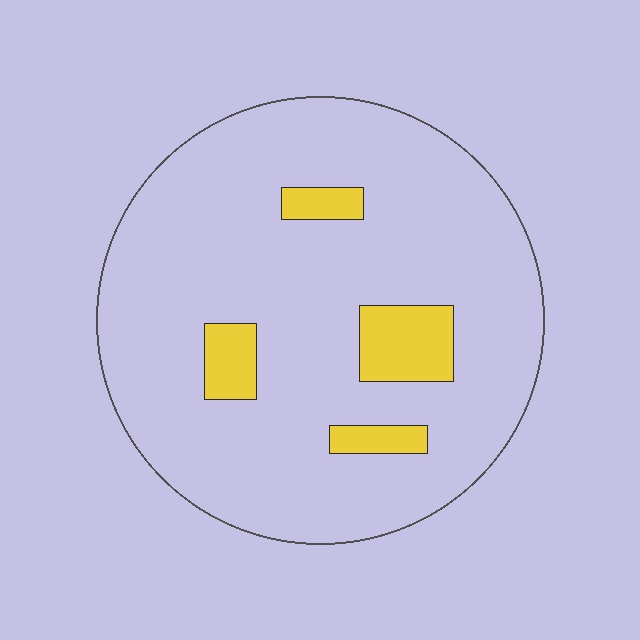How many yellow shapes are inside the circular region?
4.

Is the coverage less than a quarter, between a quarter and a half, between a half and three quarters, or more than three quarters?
Less than a quarter.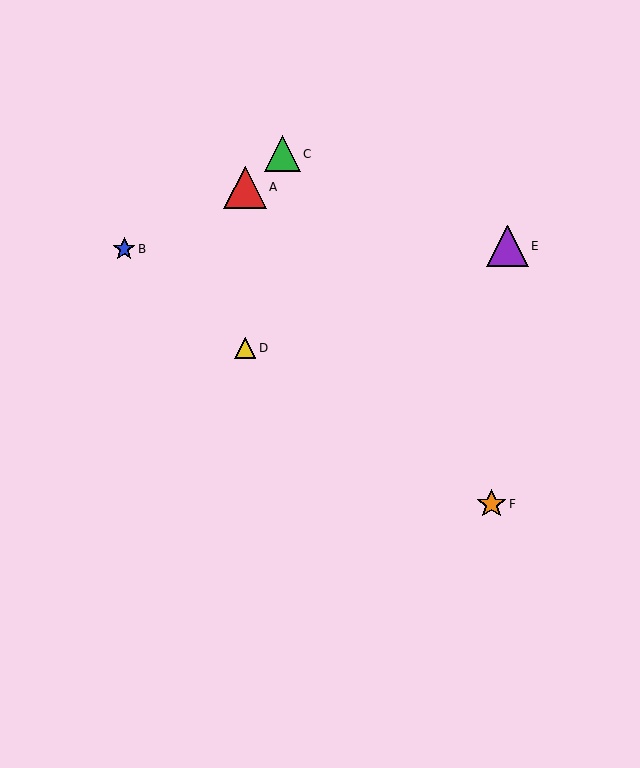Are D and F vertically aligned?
No, D is at x≈245 and F is at x≈491.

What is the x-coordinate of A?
Object A is at x≈245.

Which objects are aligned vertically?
Objects A, D are aligned vertically.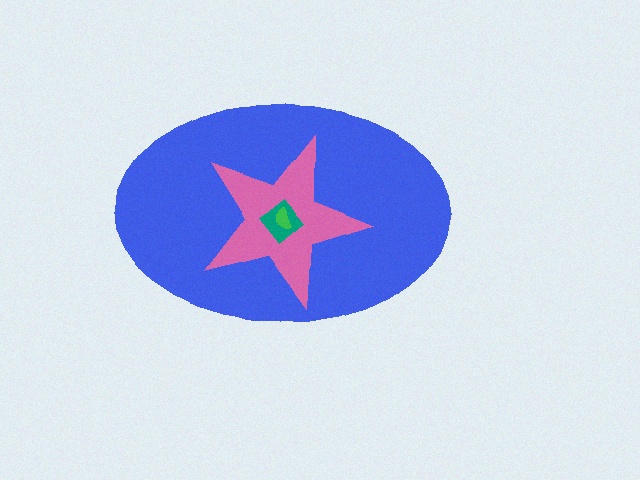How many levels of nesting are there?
4.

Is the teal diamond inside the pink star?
Yes.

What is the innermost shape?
The green semicircle.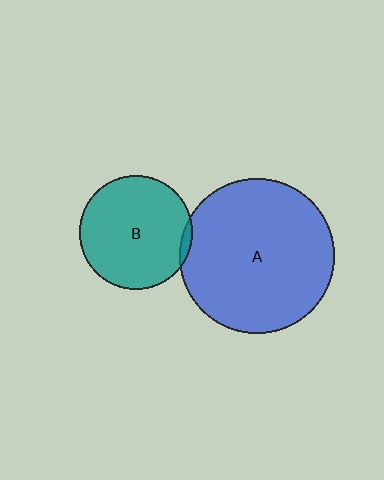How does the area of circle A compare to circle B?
Approximately 1.9 times.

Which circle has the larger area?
Circle A (blue).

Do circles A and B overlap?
Yes.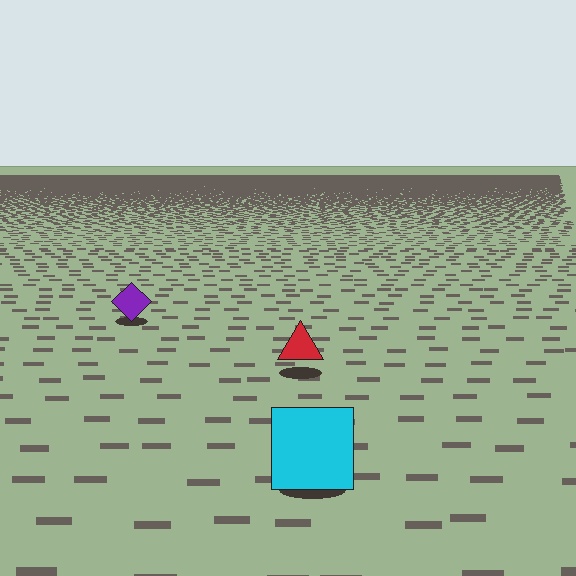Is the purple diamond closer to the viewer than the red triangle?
No. The red triangle is closer — you can tell from the texture gradient: the ground texture is coarser near it.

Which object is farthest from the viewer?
The purple diamond is farthest from the viewer. It appears smaller and the ground texture around it is denser.